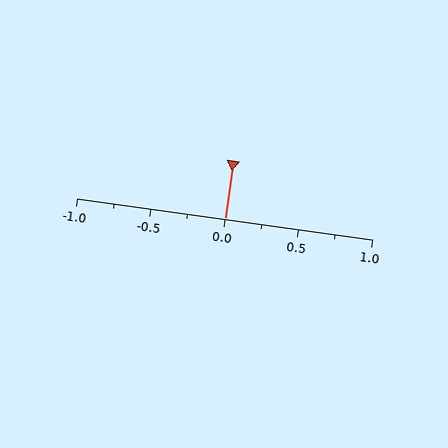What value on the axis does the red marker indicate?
The marker indicates approximately 0.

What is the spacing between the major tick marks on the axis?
The major ticks are spaced 0.5 apart.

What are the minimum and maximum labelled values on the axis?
The axis runs from -1.0 to 1.0.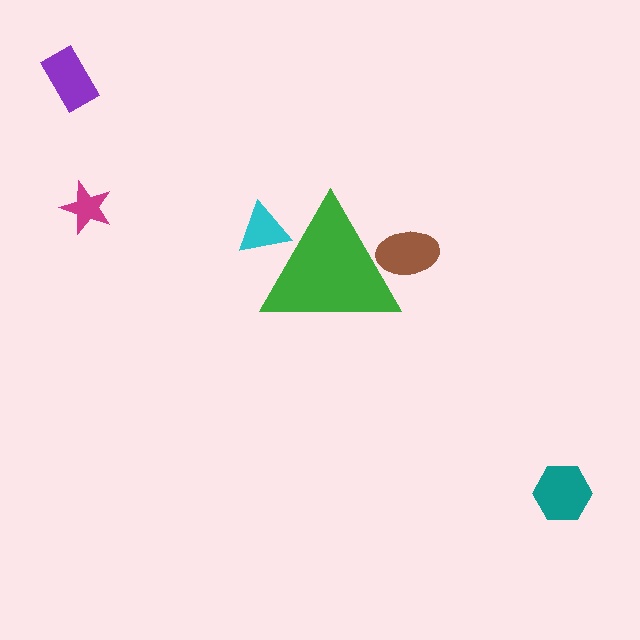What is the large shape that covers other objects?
A green triangle.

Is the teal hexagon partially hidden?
No, the teal hexagon is fully visible.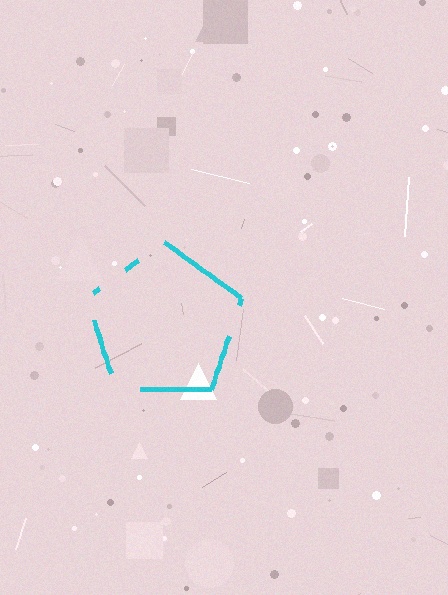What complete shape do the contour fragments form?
The contour fragments form a pentagon.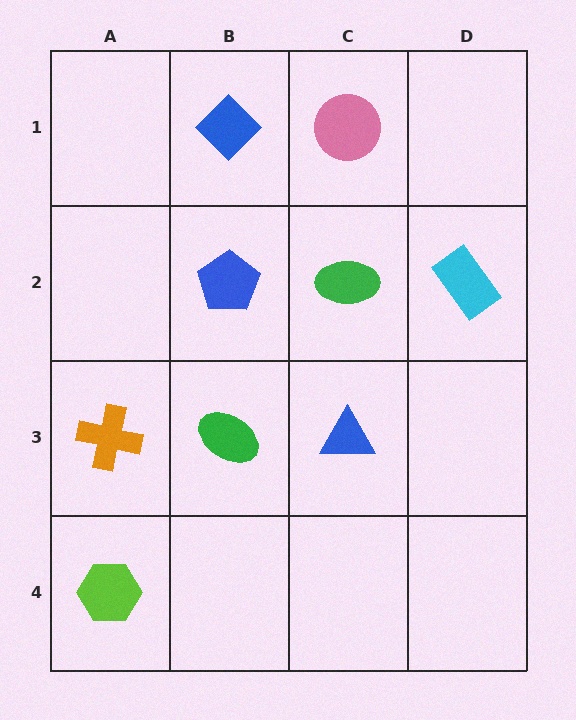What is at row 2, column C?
A green ellipse.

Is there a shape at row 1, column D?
No, that cell is empty.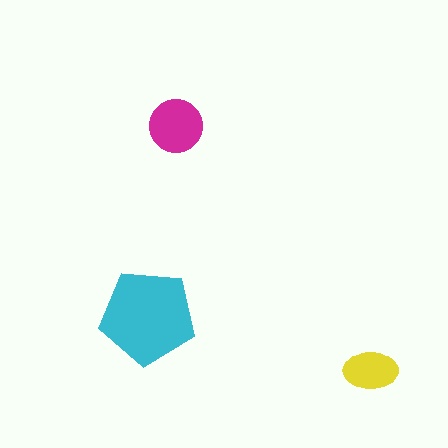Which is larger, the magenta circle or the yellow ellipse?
The magenta circle.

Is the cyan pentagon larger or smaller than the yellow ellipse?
Larger.